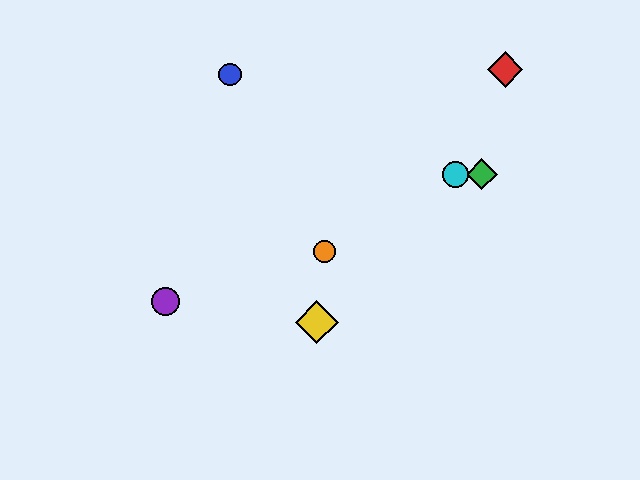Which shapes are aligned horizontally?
The green diamond, the cyan circle are aligned horizontally.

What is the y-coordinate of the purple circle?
The purple circle is at y≈301.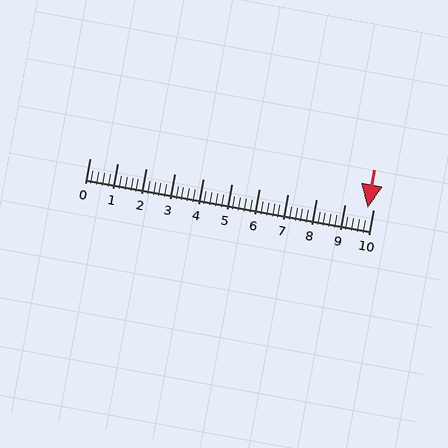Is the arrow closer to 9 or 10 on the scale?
The arrow is closer to 10.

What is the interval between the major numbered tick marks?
The major tick marks are spaced 1 units apart.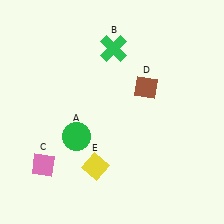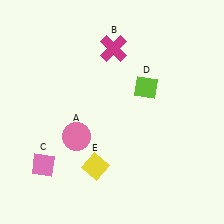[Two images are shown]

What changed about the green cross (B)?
In Image 1, B is green. In Image 2, it changed to magenta.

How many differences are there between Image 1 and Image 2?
There are 3 differences between the two images.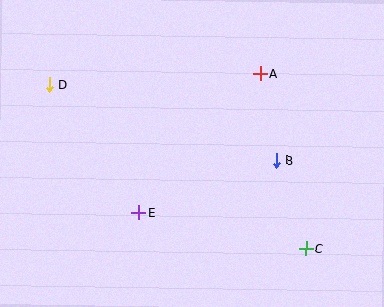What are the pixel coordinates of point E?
Point E is at (139, 213).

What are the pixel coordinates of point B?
Point B is at (276, 161).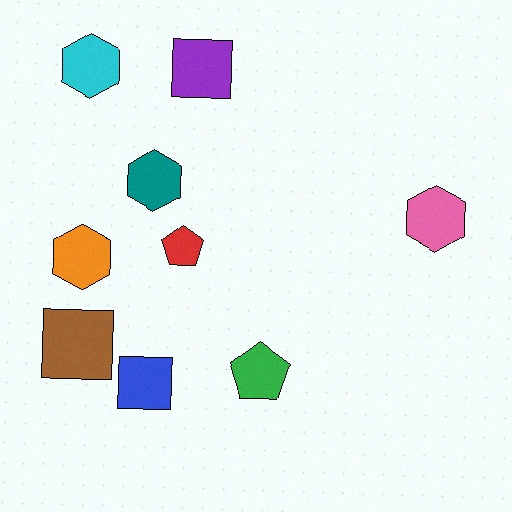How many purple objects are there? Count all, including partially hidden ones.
There is 1 purple object.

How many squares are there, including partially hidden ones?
There are 3 squares.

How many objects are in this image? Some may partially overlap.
There are 9 objects.